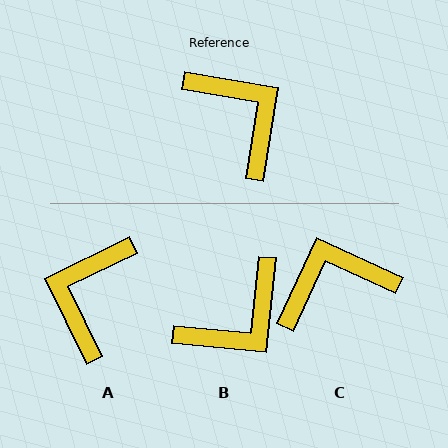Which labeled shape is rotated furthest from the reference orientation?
A, about 125 degrees away.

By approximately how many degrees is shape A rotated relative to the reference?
Approximately 125 degrees counter-clockwise.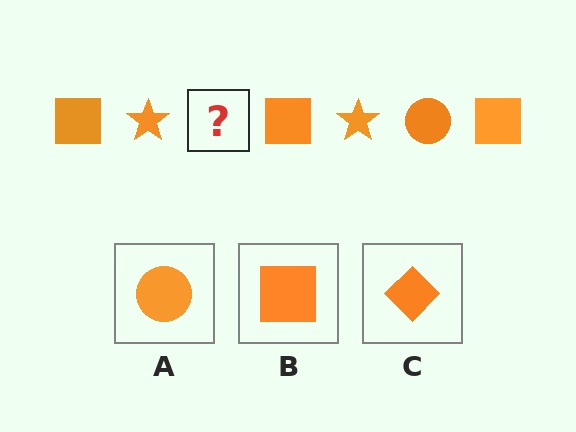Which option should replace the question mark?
Option A.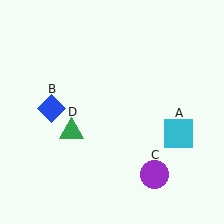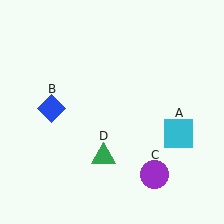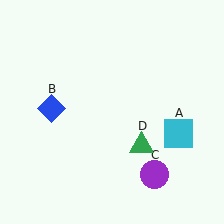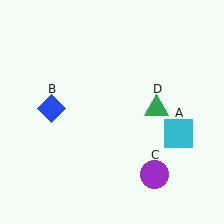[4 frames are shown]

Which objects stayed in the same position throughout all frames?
Cyan square (object A) and blue diamond (object B) and purple circle (object C) remained stationary.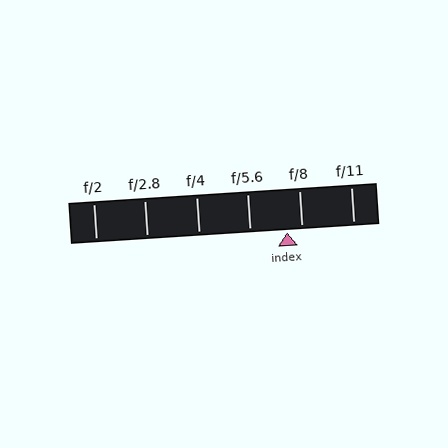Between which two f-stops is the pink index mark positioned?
The index mark is between f/5.6 and f/8.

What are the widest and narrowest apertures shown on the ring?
The widest aperture shown is f/2 and the narrowest is f/11.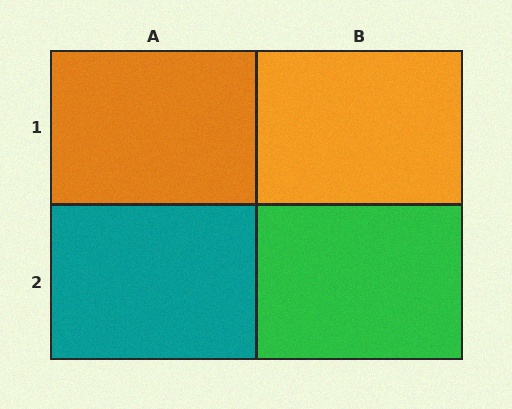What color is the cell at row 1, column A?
Orange.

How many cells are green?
1 cell is green.